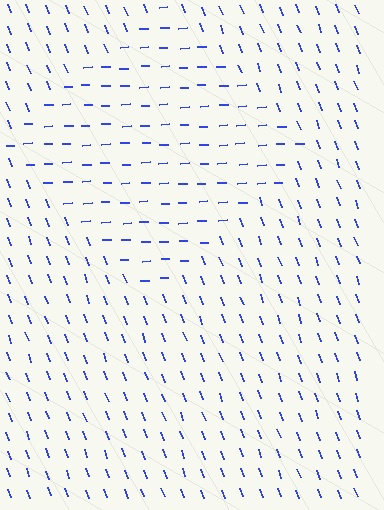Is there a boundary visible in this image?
Yes, there is a texture boundary formed by a change in line orientation.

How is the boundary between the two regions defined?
The boundary is defined purely by a change in line orientation (approximately 73 degrees difference). All lines are the same color and thickness.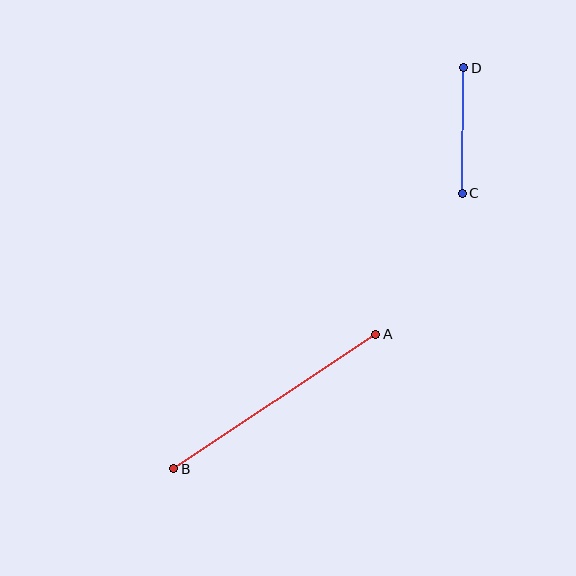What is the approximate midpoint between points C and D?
The midpoint is at approximately (463, 131) pixels.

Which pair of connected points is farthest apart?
Points A and B are farthest apart.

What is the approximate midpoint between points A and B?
The midpoint is at approximately (275, 401) pixels.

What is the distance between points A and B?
The distance is approximately 243 pixels.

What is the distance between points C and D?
The distance is approximately 125 pixels.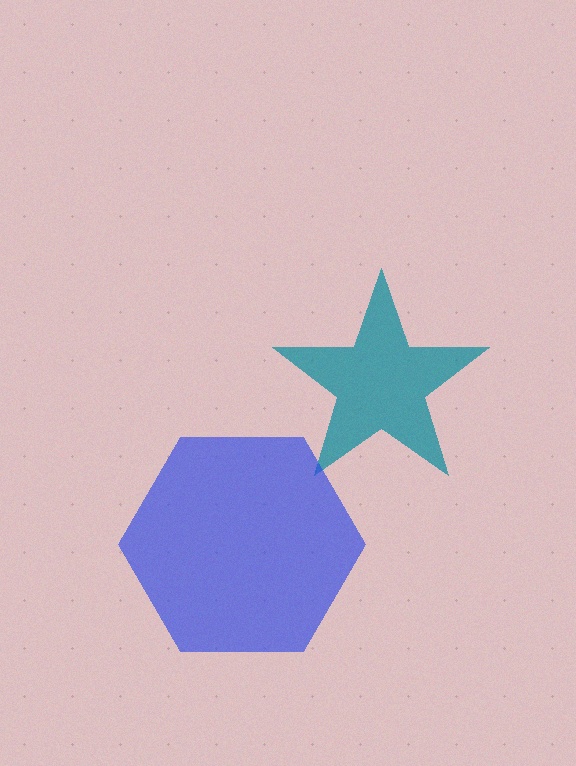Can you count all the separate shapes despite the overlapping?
Yes, there are 2 separate shapes.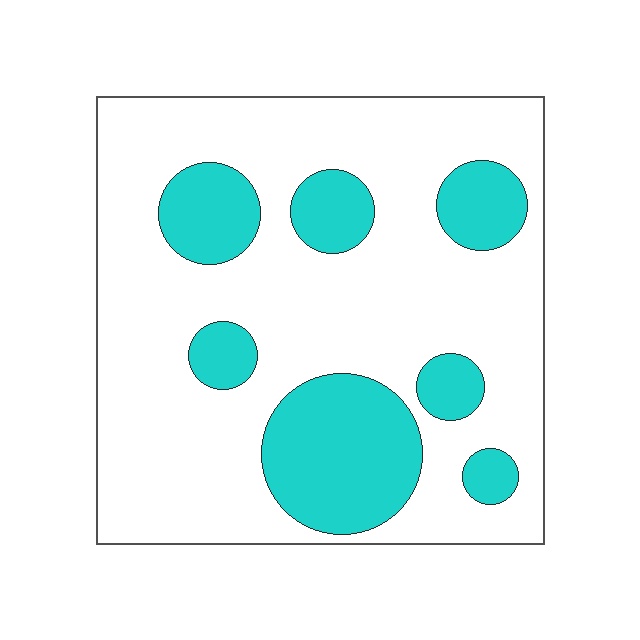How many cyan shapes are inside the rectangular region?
7.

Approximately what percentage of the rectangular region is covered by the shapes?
Approximately 25%.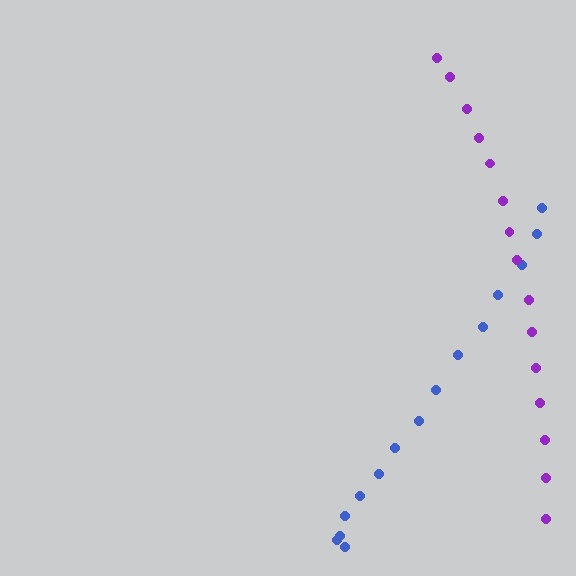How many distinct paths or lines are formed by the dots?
There are 2 distinct paths.